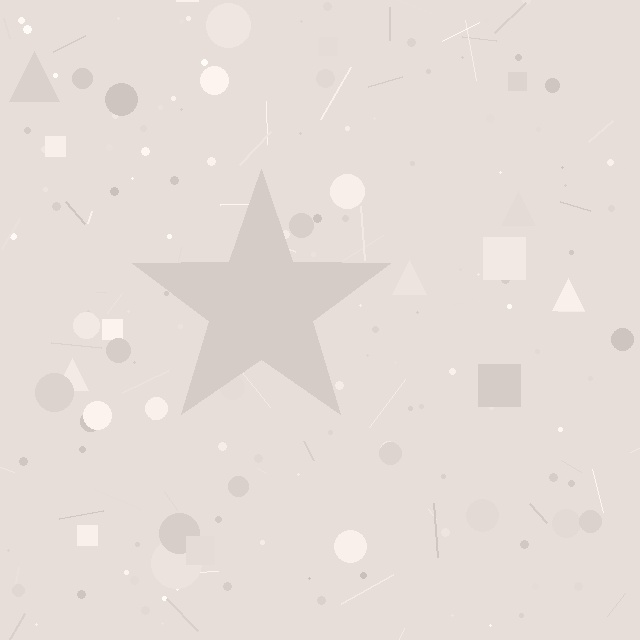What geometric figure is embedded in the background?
A star is embedded in the background.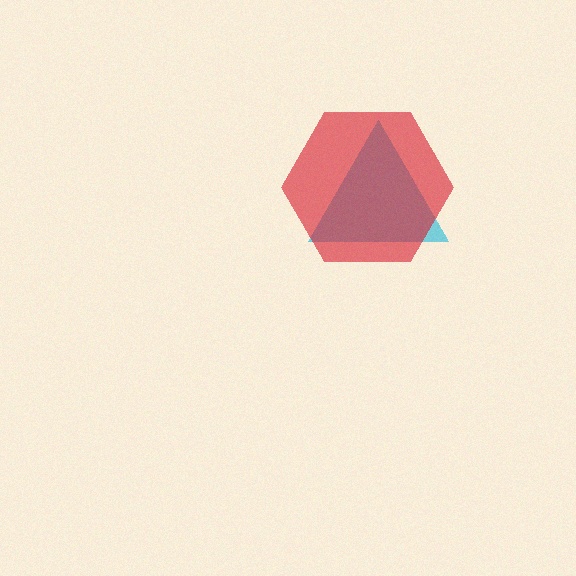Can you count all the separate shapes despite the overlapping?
Yes, there are 2 separate shapes.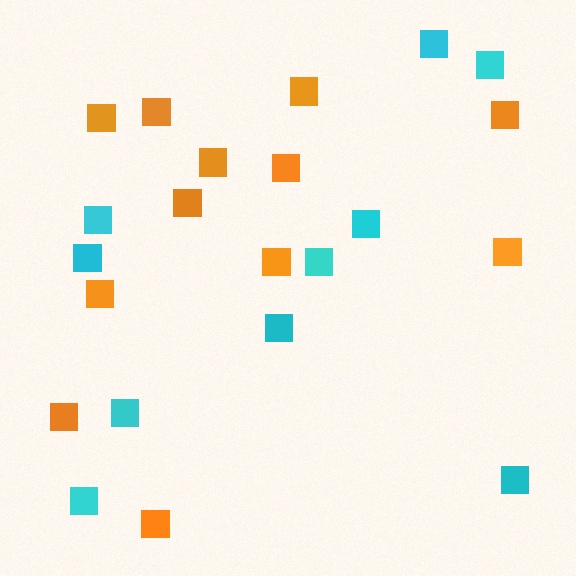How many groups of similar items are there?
There are 2 groups: one group of orange squares (12) and one group of cyan squares (10).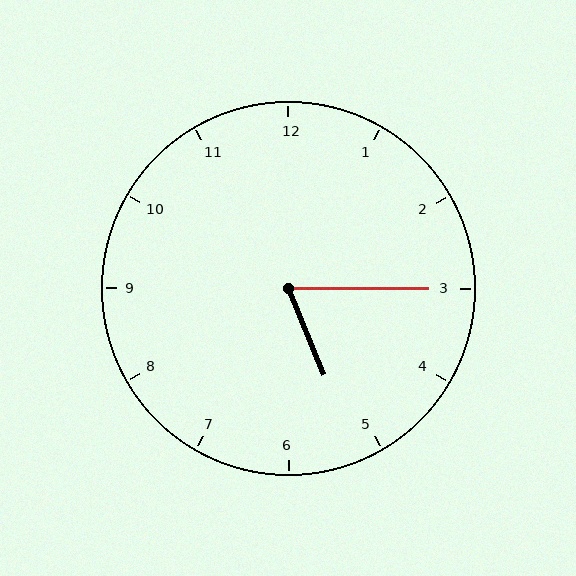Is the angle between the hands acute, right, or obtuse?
It is acute.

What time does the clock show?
5:15.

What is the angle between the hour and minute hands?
Approximately 68 degrees.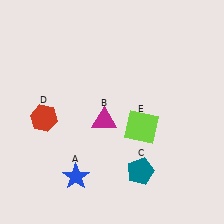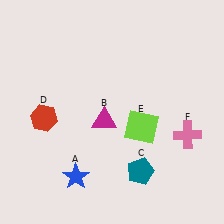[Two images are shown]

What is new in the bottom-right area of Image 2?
A pink cross (F) was added in the bottom-right area of Image 2.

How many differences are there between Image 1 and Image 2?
There is 1 difference between the two images.